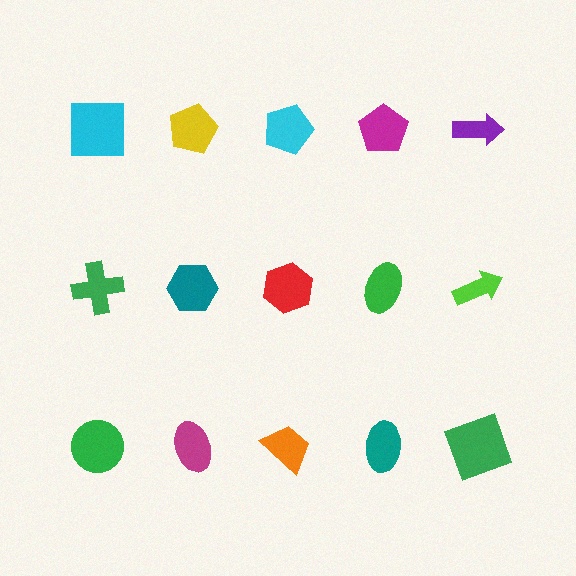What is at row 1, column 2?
A yellow pentagon.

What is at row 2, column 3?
A red hexagon.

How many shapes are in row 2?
5 shapes.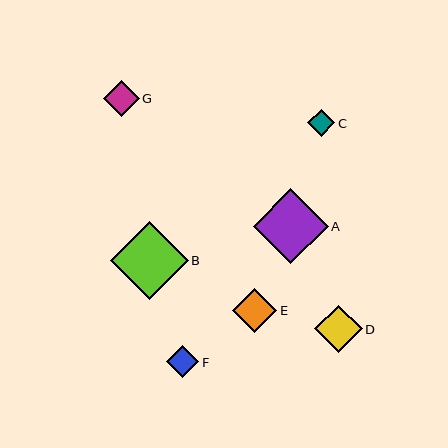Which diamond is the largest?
Diamond B is the largest with a size of approximately 78 pixels.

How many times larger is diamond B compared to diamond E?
Diamond B is approximately 1.8 times the size of diamond E.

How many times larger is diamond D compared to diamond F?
Diamond D is approximately 1.5 times the size of diamond F.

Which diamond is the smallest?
Diamond C is the smallest with a size of approximately 28 pixels.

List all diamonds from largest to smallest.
From largest to smallest: B, A, D, E, G, F, C.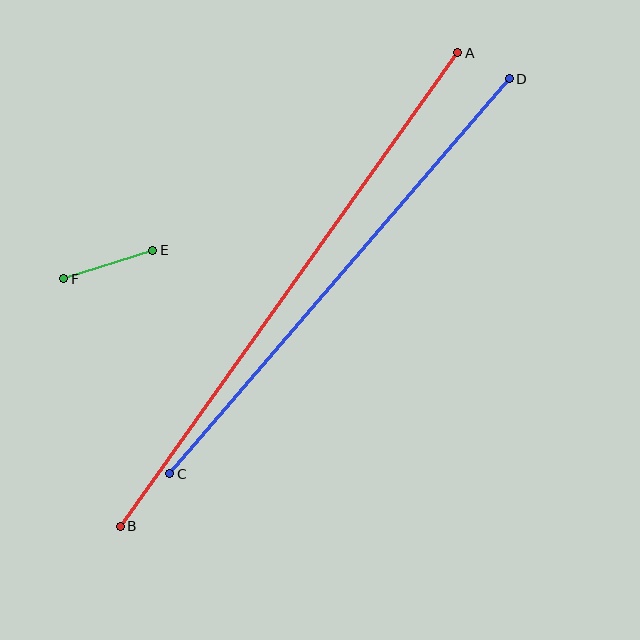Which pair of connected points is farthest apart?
Points A and B are farthest apart.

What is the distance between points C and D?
The distance is approximately 521 pixels.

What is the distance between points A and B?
The distance is approximately 581 pixels.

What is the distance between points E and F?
The distance is approximately 93 pixels.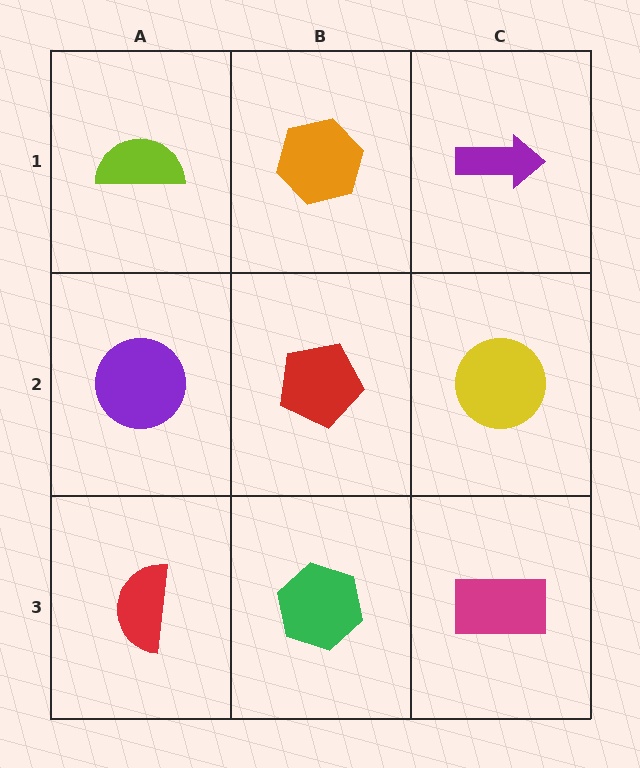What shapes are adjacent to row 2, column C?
A purple arrow (row 1, column C), a magenta rectangle (row 3, column C), a red pentagon (row 2, column B).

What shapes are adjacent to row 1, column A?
A purple circle (row 2, column A), an orange hexagon (row 1, column B).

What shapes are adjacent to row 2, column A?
A lime semicircle (row 1, column A), a red semicircle (row 3, column A), a red pentagon (row 2, column B).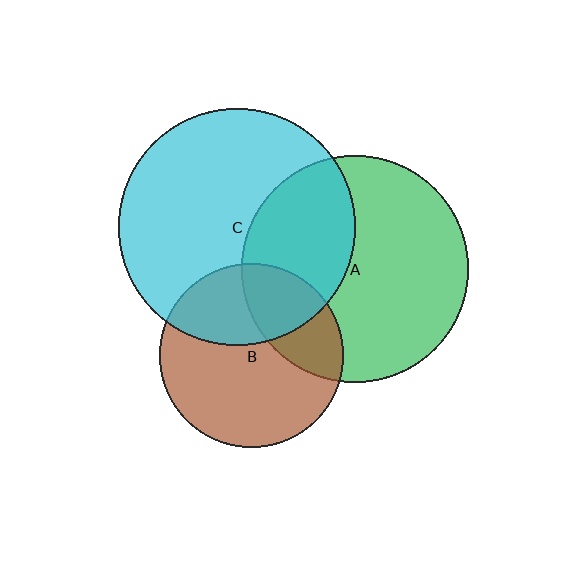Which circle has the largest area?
Circle C (cyan).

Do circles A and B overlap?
Yes.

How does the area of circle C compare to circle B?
Approximately 1.7 times.